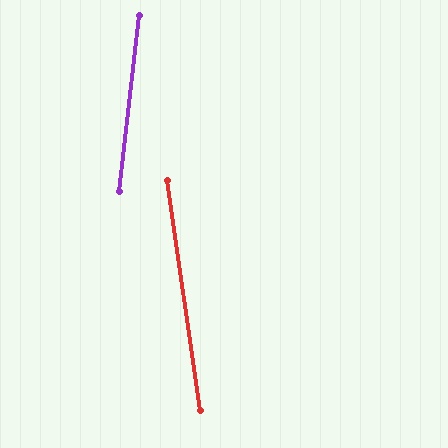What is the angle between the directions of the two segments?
Approximately 15 degrees.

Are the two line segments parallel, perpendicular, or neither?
Neither parallel nor perpendicular — they differ by about 15°.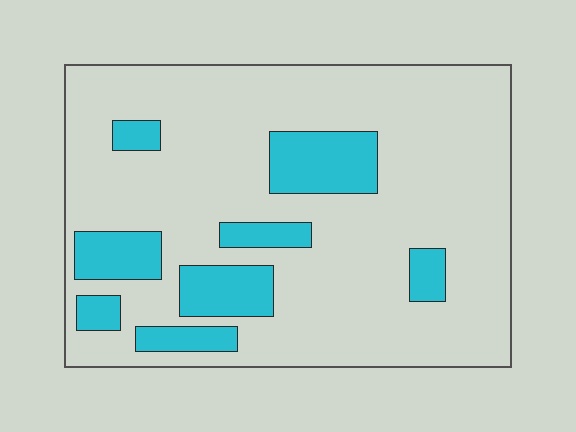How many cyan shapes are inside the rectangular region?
8.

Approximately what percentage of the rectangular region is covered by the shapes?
Approximately 20%.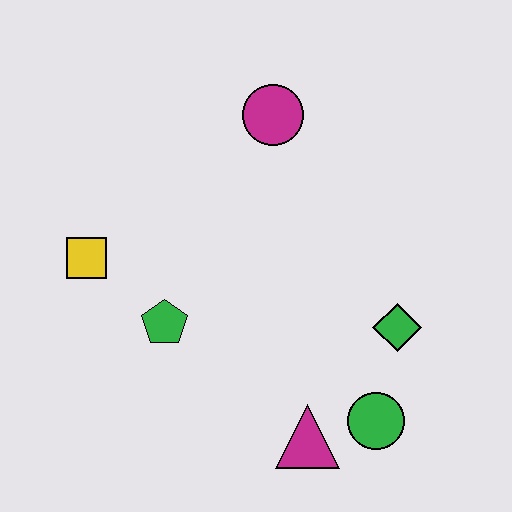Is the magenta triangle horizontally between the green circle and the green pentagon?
Yes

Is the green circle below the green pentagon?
Yes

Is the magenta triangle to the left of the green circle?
Yes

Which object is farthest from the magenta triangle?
The magenta circle is farthest from the magenta triangle.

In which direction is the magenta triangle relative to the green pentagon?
The magenta triangle is to the right of the green pentagon.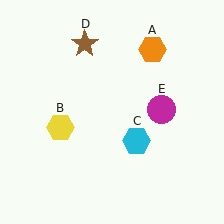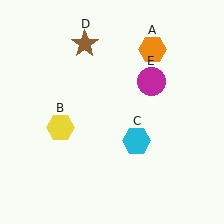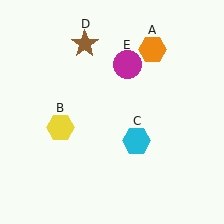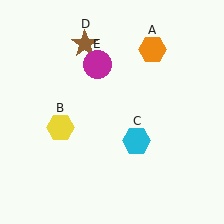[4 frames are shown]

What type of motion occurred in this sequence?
The magenta circle (object E) rotated counterclockwise around the center of the scene.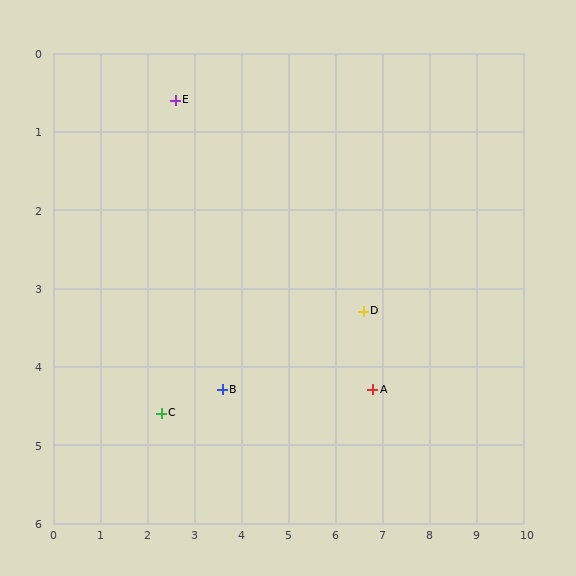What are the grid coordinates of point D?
Point D is at approximately (6.6, 3.3).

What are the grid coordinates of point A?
Point A is at approximately (6.8, 4.3).